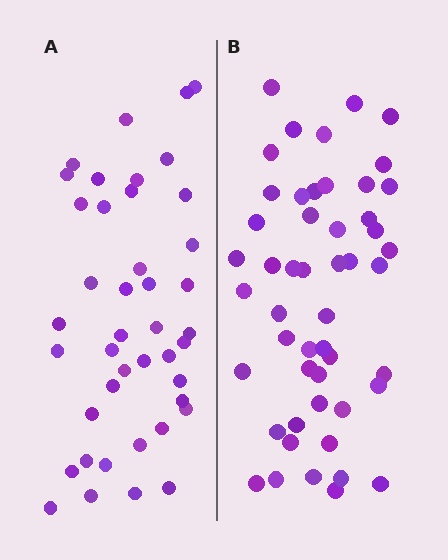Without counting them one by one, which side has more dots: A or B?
Region B (the right region) has more dots.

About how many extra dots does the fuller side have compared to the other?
Region B has roughly 8 or so more dots than region A.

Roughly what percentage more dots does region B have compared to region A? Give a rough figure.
About 20% more.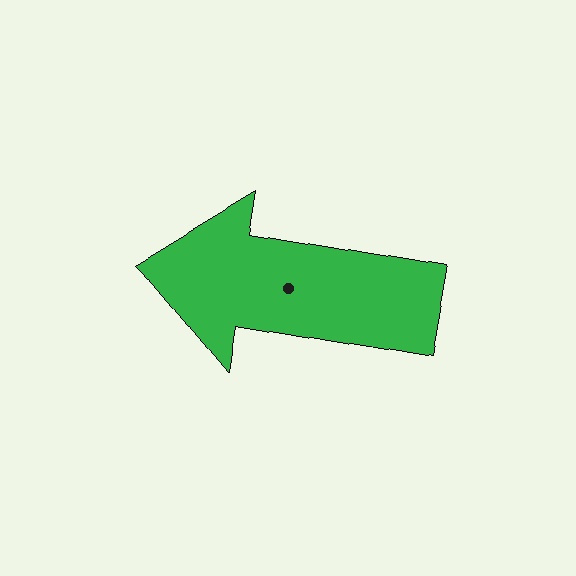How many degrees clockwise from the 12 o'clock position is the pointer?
Approximately 280 degrees.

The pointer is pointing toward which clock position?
Roughly 9 o'clock.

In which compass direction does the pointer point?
West.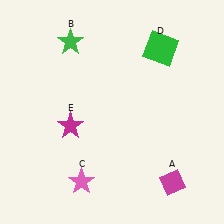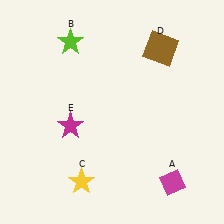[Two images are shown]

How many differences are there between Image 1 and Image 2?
There are 3 differences between the two images.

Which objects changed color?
B changed from green to lime. C changed from pink to yellow. D changed from green to brown.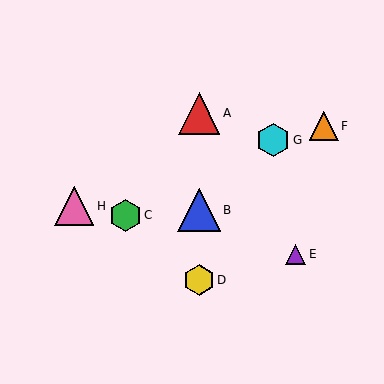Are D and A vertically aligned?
Yes, both are at x≈199.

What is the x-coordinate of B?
Object B is at x≈199.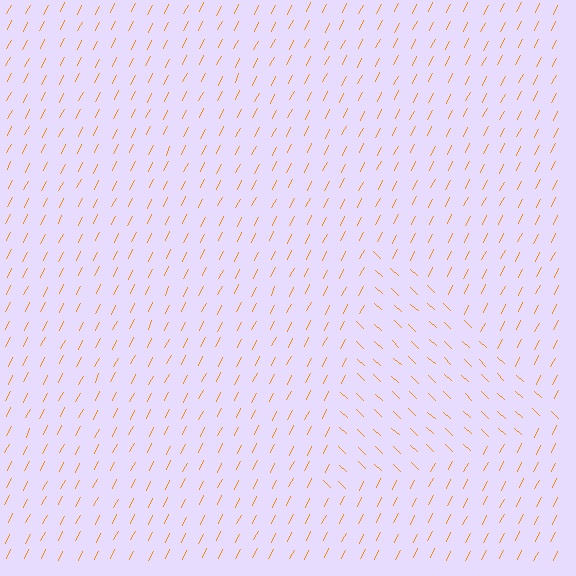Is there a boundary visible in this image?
Yes, there is a texture boundary formed by a change in line orientation.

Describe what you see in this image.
The image is filled with small orange line segments. A triangle region in the image has lines oriented differently from the surrounding lines, creating a visible texture boundary.